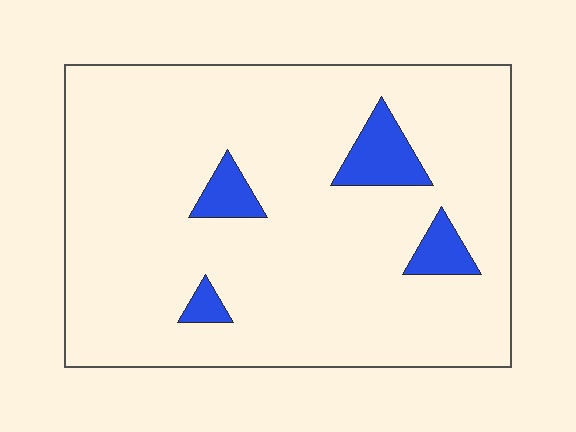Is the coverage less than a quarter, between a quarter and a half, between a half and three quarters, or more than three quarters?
Less than a quarter.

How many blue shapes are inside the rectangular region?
4.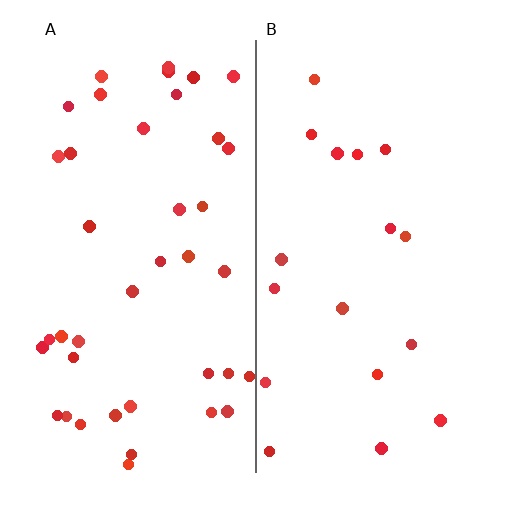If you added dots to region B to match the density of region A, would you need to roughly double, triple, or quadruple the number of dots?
Approximately double.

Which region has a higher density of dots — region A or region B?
A (the left).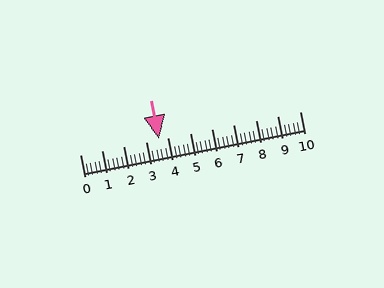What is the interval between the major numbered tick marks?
The major tick marks are spaced 1 units apart.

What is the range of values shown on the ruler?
The ruler shows values from 0 to 10.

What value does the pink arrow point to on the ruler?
The pink arrow points to approximately 3.6.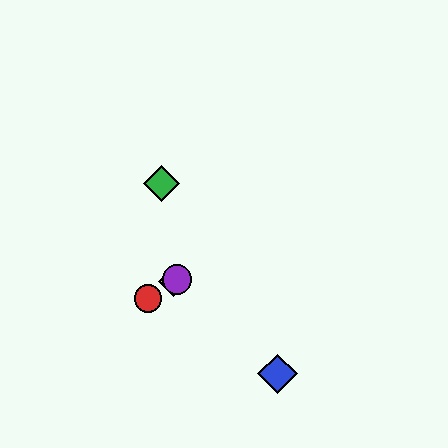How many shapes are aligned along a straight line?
3 shapes (the red circle, the yellow diamond, the purple circle) are aligned along a straight line.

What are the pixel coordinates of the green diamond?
The green diamond is at (161, 184).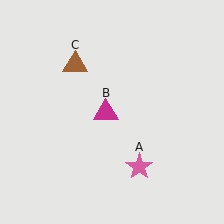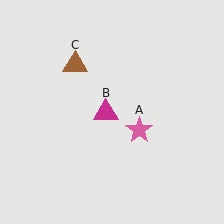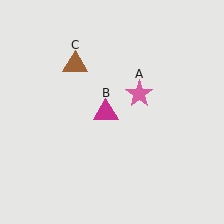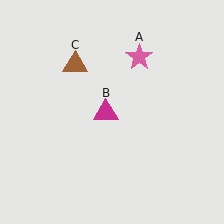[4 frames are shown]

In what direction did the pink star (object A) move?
The pink star (object A) moved up.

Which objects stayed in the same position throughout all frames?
Magenta triangle (object B) and brown triangle (object C) remained stationary.